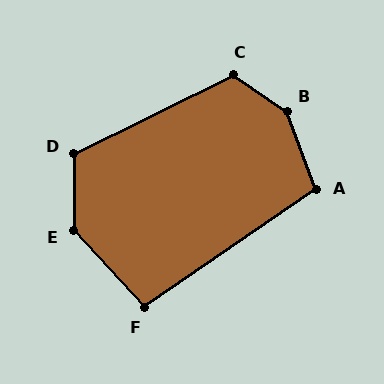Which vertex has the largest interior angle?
B, at approximately 145 degrees.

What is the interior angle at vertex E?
Approximately 137 degrees (obtuse).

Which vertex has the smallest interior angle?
F, at approximately 98 degrees.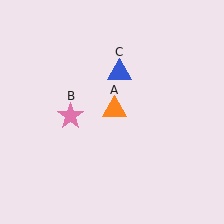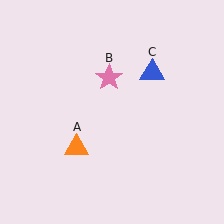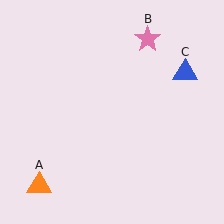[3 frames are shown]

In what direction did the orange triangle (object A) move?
The orange triangle (object A) moved down and to the left.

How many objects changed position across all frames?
3 objects changed position: orange triangle (object A), pink star (object B), blue triangle (object C).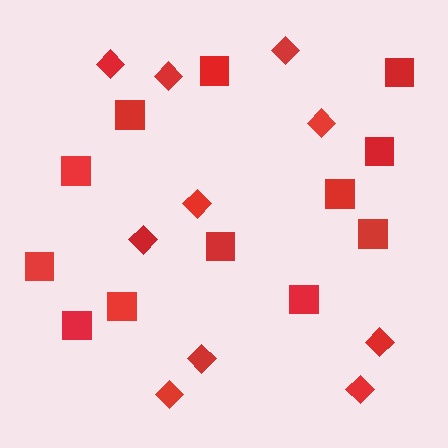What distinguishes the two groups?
There are 2 groups: one group of diamonds (10) and one group of squares (12).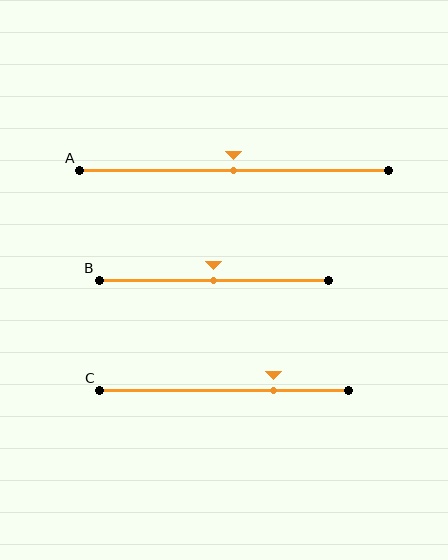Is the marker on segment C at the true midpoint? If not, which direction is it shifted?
No, the marker on segment C is shifted to the right by about 20% of the segment length.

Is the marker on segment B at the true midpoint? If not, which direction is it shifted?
Yes, the marker on segment B is at the true midpoint.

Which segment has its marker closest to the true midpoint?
Segment A has its marker closest to the true midpoint.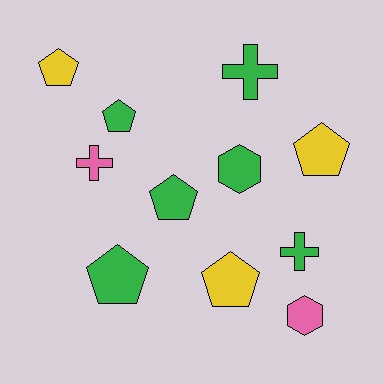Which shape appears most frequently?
Pentagon, with 6 objects.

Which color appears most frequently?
Green, with 6 objects.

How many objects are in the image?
There are 11 objects.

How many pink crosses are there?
There is 1 pink cross.